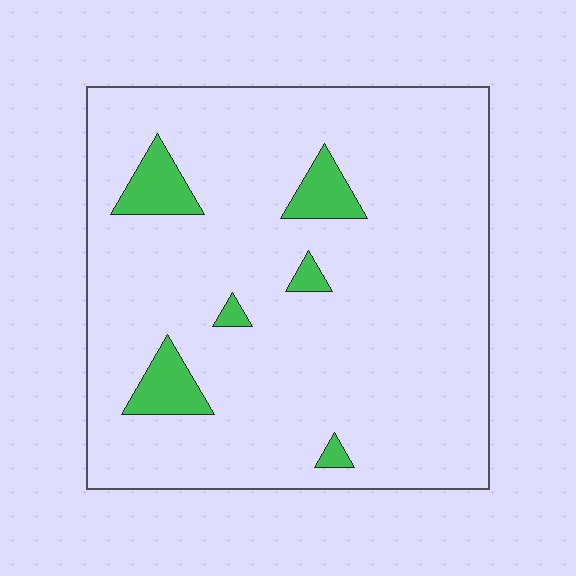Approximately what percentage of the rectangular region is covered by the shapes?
Approximately 10%.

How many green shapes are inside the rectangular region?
6.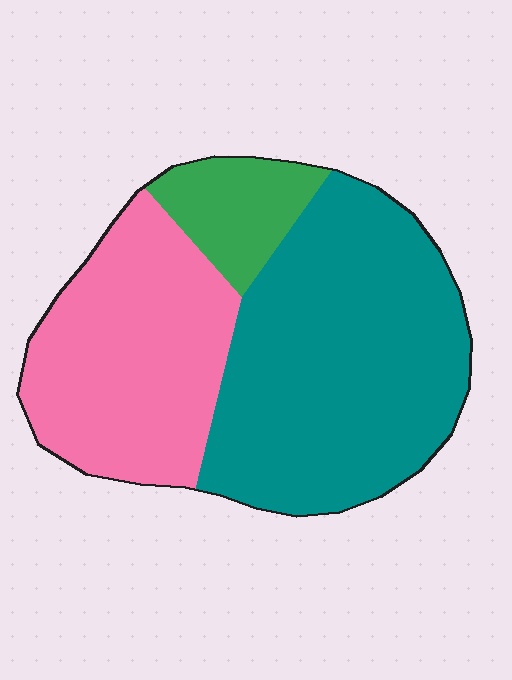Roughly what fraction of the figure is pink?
Pink covers about 35% of the figure.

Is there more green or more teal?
Teal.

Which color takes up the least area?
Green, at roughly 10%.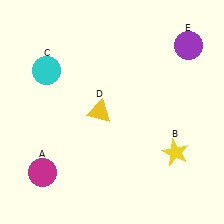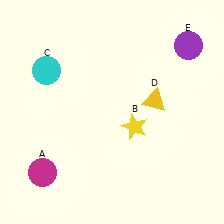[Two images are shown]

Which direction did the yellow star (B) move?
The yellow star (B) moved left.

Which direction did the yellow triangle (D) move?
The yellow triangle (D) moved right.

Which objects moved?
The objects that moved are: the yellow star (B), the yellow triangle (D).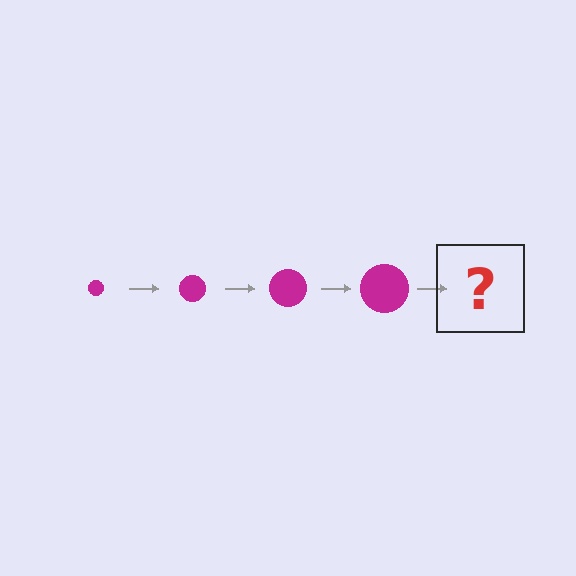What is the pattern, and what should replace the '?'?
The pattern is that the circle gets progressively larger each step. The '?' should be a magenta circle, larger than the previous one.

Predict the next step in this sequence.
The next step is a magenta circle, larger than the previous one.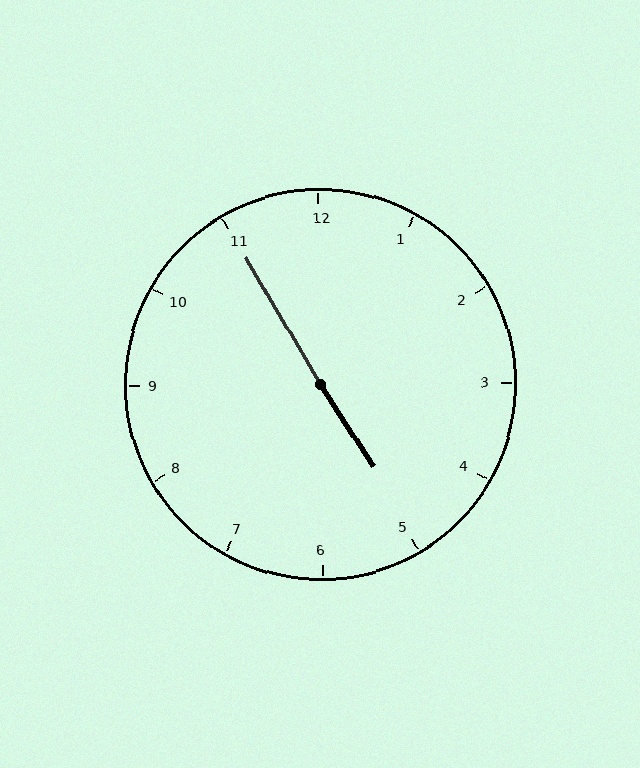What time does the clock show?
4:55.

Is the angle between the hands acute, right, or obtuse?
It is obtuse.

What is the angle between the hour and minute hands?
Approximately 178 degrees.